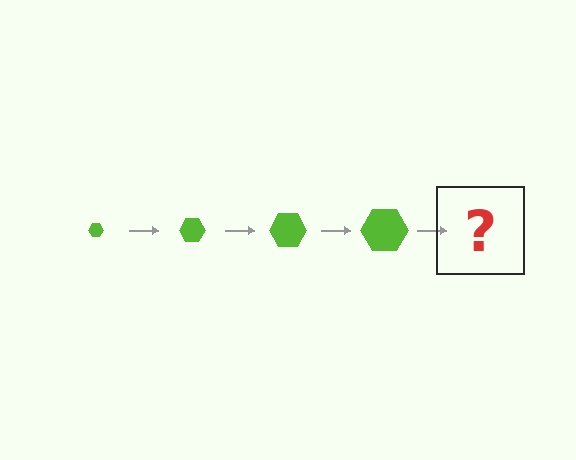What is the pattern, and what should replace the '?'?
The pattern is that the hexagon gets progressively larger each step. The '?' should be a lime hexagon, larger than the previous one.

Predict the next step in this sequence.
The next step is a lime hexagon, larger than the previous one.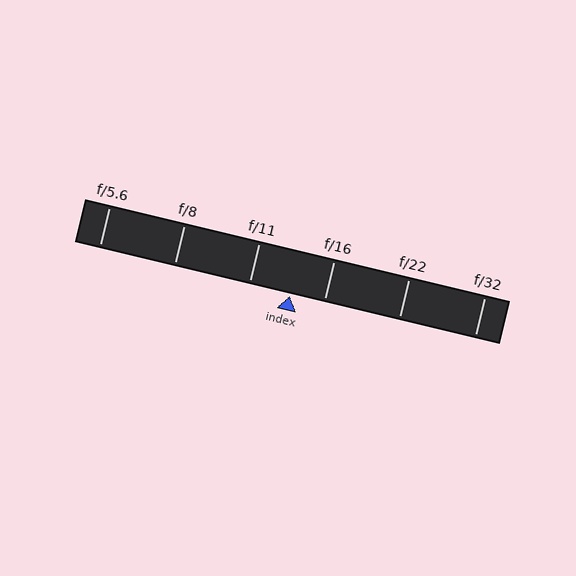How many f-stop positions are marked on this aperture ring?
There are 6 f-stop positions marked.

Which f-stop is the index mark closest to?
The index mark is closest to f/16.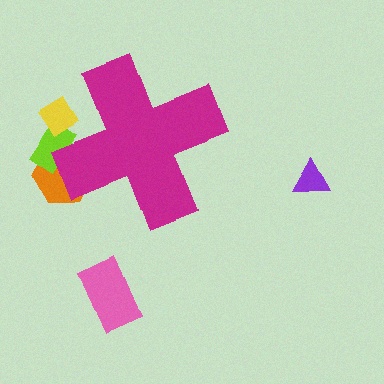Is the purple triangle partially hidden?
No, the purple triangle is fully visible.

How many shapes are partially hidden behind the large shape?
3 shapes are partially hidden.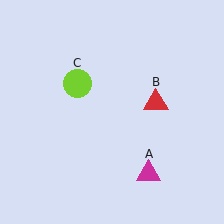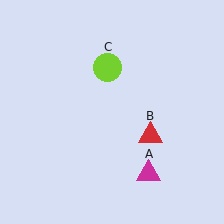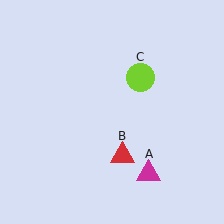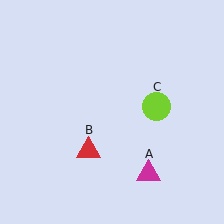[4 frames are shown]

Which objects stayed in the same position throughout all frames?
Magenta triangle (object A) remained stationary.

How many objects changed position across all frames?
2 objects changed position: red triangle (object B), lime circle (object C).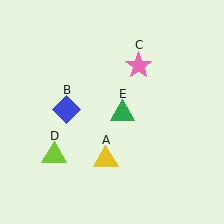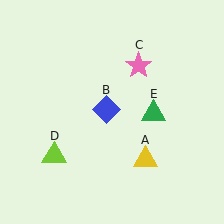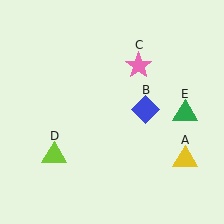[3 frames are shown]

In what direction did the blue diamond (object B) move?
The blue diamond (object B) moved right.